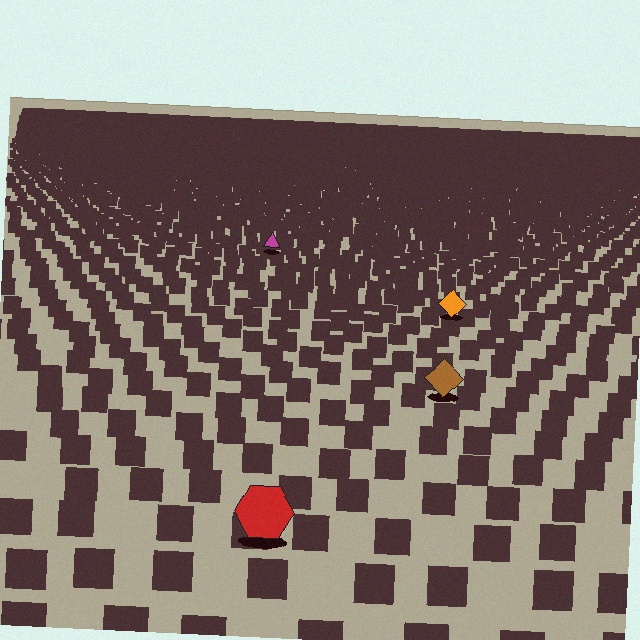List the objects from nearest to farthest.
From nearest to farthest: the red hexagon, the brown diamond, the orange diamond, the magenta triangle.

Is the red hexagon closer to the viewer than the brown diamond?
Yes. The red hexagon is closer — you can tell from the texture gradient: the ground texture is coarser near it.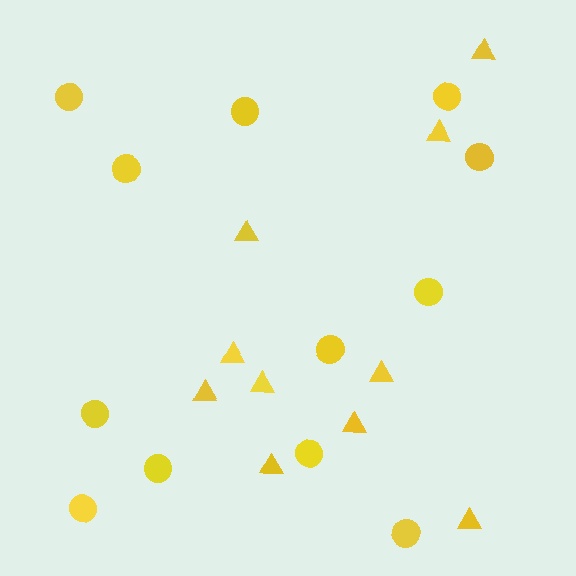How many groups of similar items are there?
There are 2 groups: one group of circles (12) and one group of triangles (10).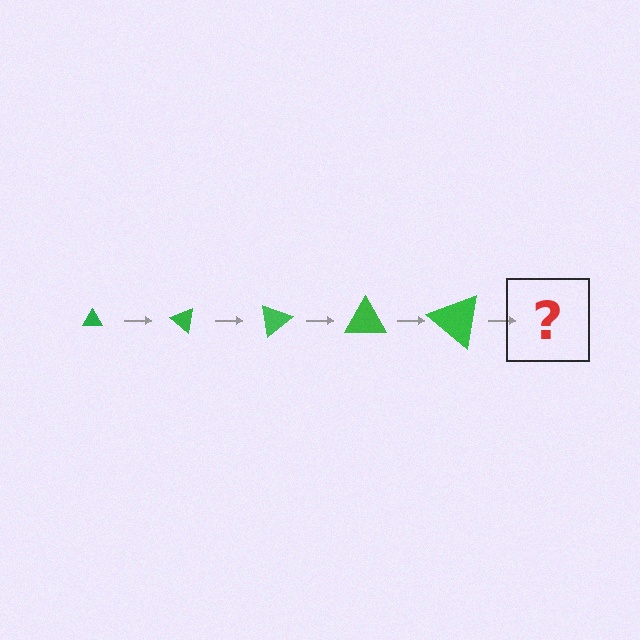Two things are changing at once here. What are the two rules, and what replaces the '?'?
The two rules are that the triangle grows larger each step and it rotates 40 degrees each step. The '?' should be a triangle, larger than the previous one and rotated 200 degrees from the start.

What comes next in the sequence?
The next element should be a triangle, larger than the previous one and rotated 200 degrees from the start.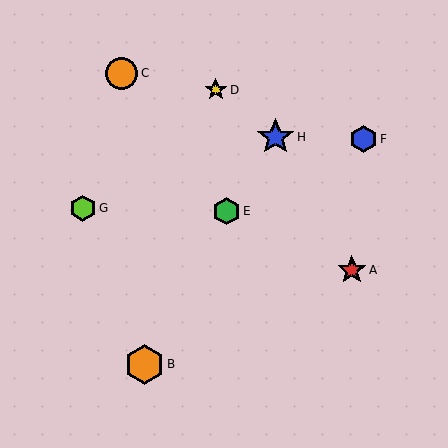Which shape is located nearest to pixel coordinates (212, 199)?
The green hexagon (labeled E) at (226, 211) is nearest to that location.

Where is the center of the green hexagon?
The center of the green hexagon is at (226, 211).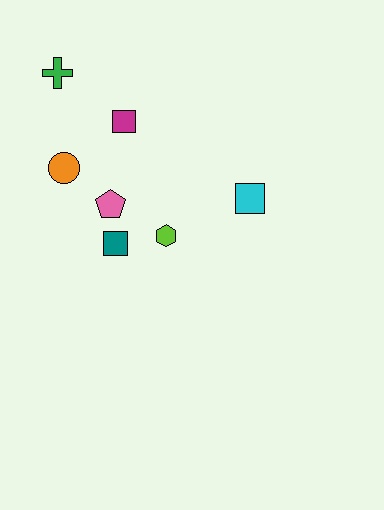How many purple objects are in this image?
There are no purple objects.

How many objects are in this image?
There are 7 objects.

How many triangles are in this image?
There are no triangles.